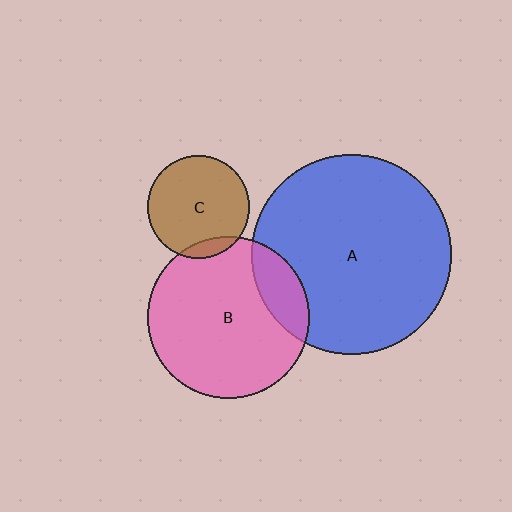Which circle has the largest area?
Circle A (blue).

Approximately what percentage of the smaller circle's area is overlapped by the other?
Approximately 15%.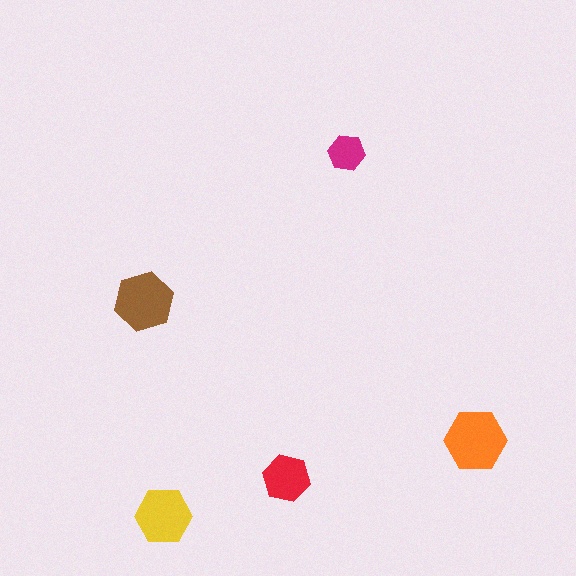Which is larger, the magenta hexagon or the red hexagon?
The red one.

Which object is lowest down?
The yellow hexagon is bottommost.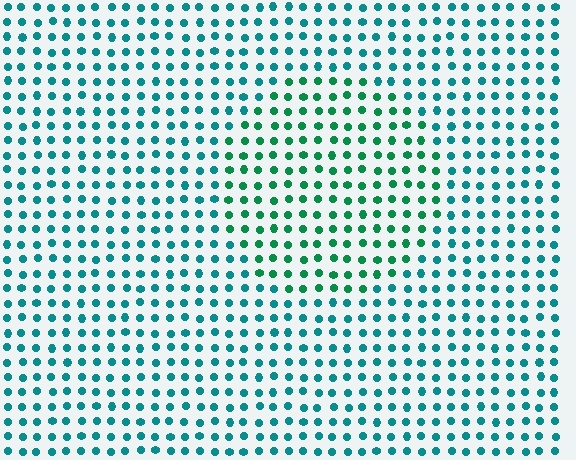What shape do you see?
I see a circle.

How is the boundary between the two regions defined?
The boundary is defined purely by a slight shift in hue (about 31 degrees). Spacing, size, and orientation are identical on both sides.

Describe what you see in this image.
The image is filled with small teal elements in a uniform arrangement. A circle-shaped region is visible where the elements are tinted to a slightly different hue, forming a subtle color boundary.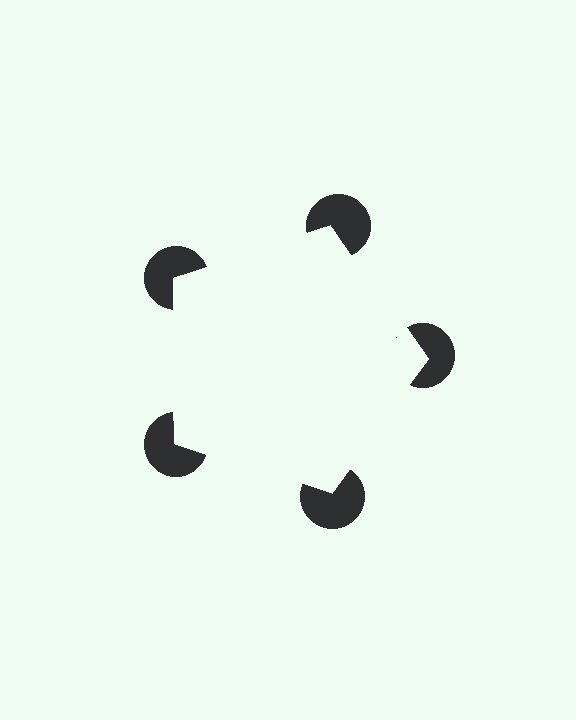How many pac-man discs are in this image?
There are 5 — one at each vertex of the illusory pentagon.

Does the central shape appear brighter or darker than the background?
It typically appears slightly brighter than the background, even though no actual brightness change is drawn.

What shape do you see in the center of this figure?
An illusory pentagon — its edges are inferred from the aligned wedge cuts in the pac-man discs, not physically drawn.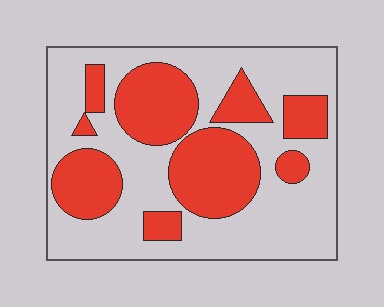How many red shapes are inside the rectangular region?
9.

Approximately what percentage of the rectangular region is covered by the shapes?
Approximately 40%.